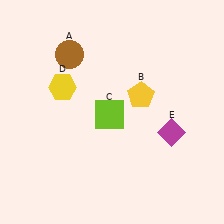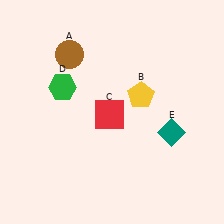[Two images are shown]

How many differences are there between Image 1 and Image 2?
There are 3 differences between the two images.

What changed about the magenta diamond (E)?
In Image 1, E is magenta. In Image 2, it changed to teal.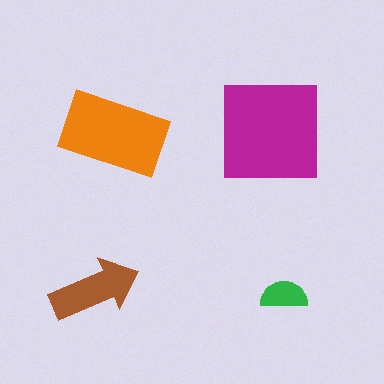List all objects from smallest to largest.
The green semicircle, the brown arrow, the orange rectangle, the magenta square.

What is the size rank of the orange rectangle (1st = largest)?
2nd.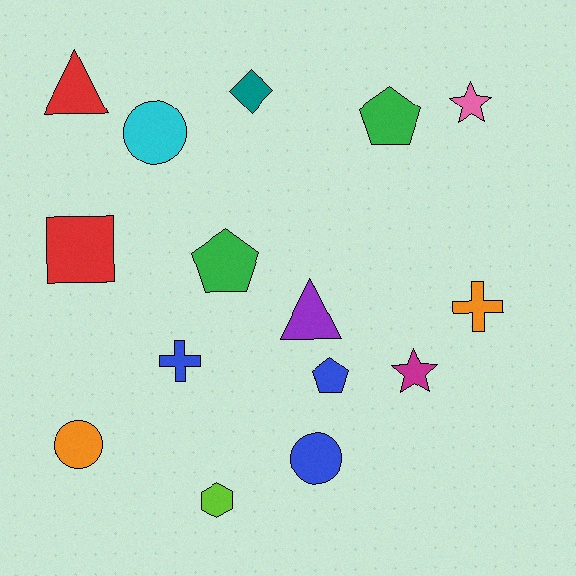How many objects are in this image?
There are 15 objects.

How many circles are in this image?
There are 3 circles.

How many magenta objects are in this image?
There is 1 magenta object.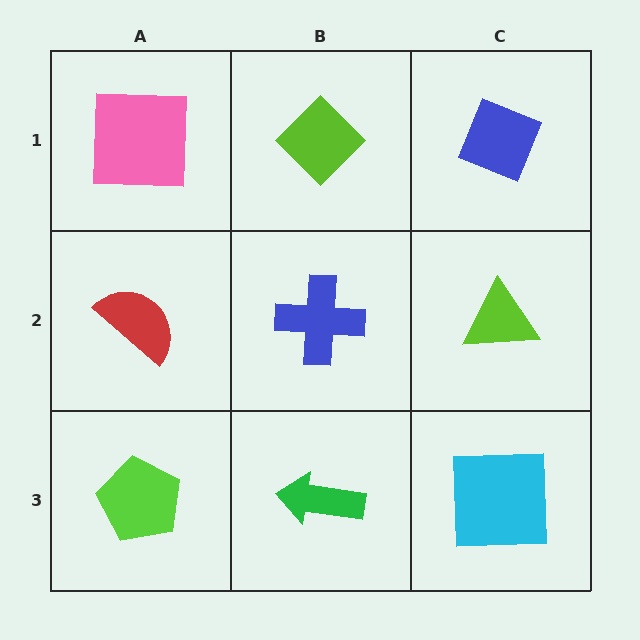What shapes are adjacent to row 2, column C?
A blue diamond (row 1, column C), a cyan square (row 3, column C), a blue cross (row 2, column B).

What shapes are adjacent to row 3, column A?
A red semicircle (row 2, column A), a green arrow (row 3, column B).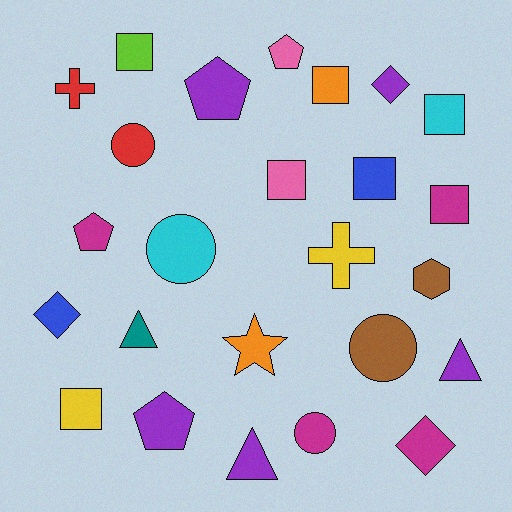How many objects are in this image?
There are 25 objects.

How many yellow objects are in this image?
There are 2 yellow objects.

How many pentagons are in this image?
There are 4 pentagons.